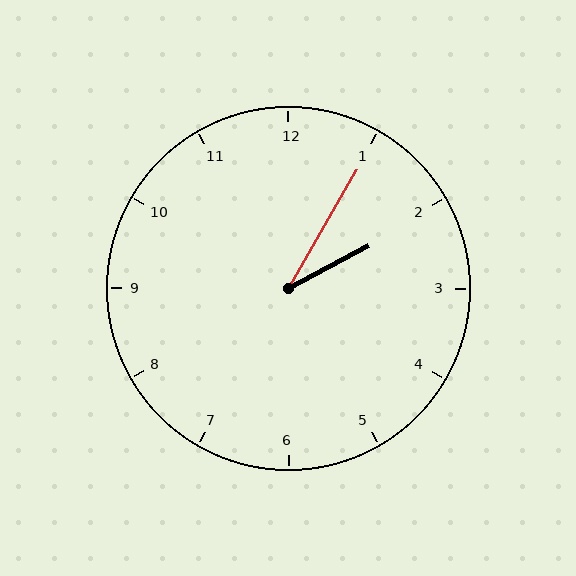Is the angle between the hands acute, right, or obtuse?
It is acute.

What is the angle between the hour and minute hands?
Approximately 32 degrees.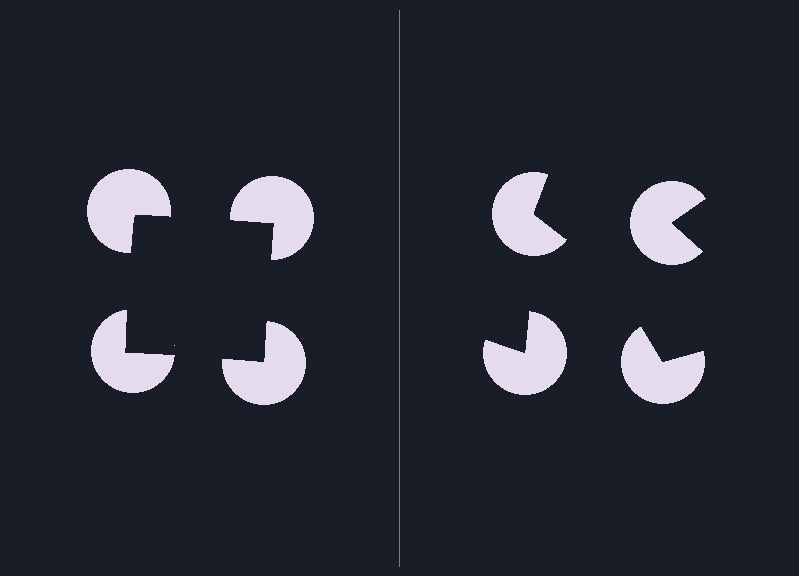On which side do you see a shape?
An illusory square appears on the left side. On the right side the wedge cuts are rotated, so no coherent shape forms.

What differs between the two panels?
The pac-man discs are positioned identically on both sides; only the wedge orientations differ. On the left they align to a square; on the right they are misaligned.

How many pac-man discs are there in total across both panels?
8 — 4 on each side.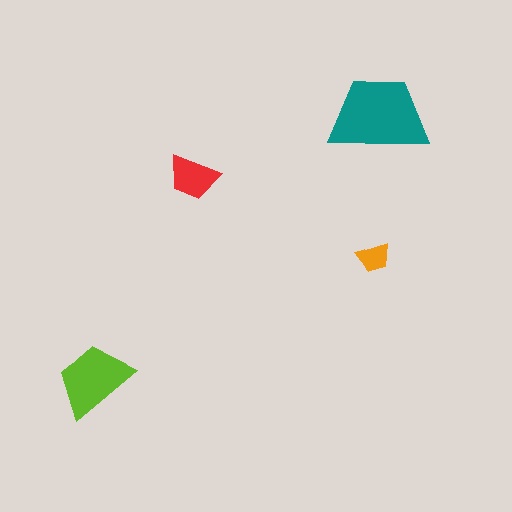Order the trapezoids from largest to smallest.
the teal one, the lime one, the red one, the orange one.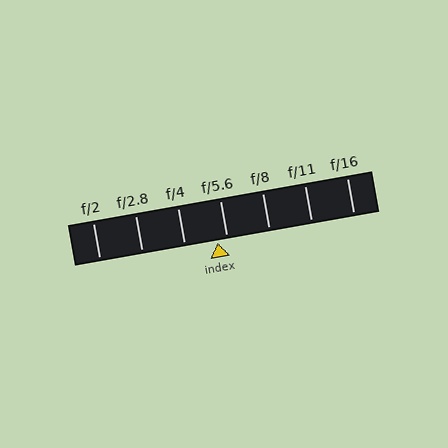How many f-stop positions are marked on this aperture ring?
There are 7 f-stop positions marked.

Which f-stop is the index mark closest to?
The index mark is closest to f/5.6.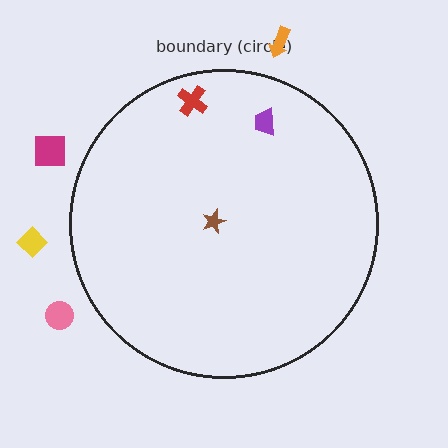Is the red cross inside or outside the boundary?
Inside.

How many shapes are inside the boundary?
3 inside, 4 outside.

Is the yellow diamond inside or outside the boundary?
Outside.